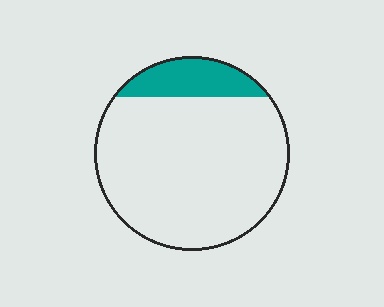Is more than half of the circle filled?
No.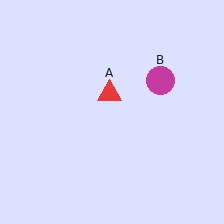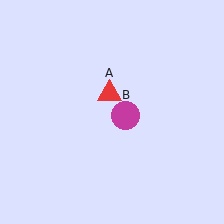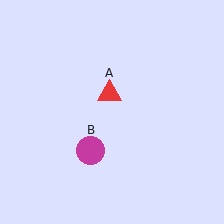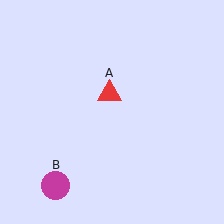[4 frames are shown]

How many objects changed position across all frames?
1 object changed position: magenta circle (object B).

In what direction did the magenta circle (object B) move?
The magenta circle (object B) moved down and to the left.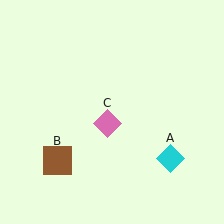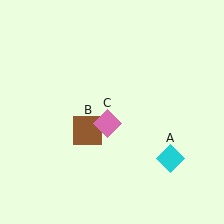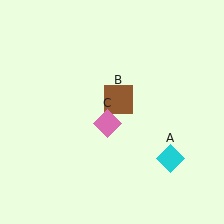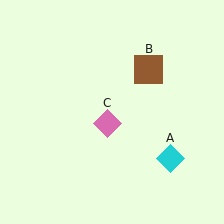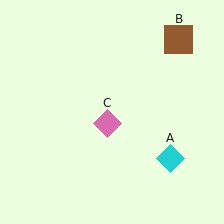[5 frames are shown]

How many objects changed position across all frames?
1 object changed position: brown square (object B).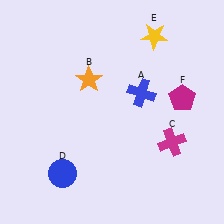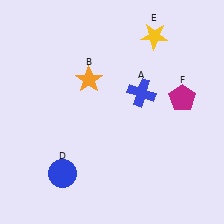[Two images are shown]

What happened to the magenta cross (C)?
The magenta cross (C) was removed in Image 2. It was in the bottom-right area of Image 1.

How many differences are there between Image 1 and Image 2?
There is 1 difference between the two images.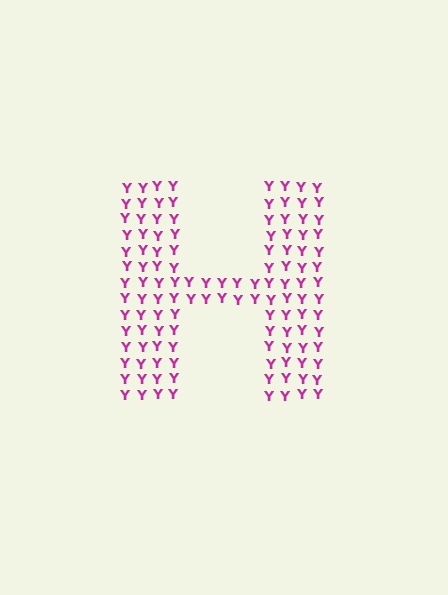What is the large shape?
The large shape is the letter H.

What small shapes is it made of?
It is made of small letter Y's.